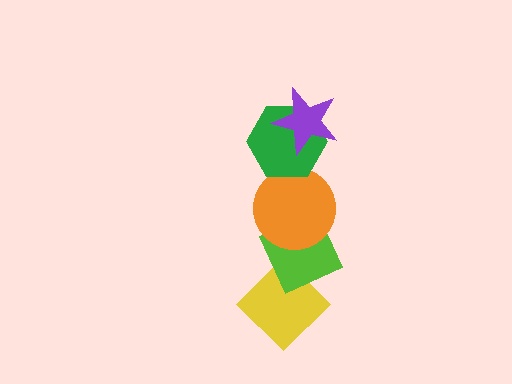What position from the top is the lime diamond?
The lime diamond is 4th from the top.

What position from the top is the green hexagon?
The green hexagon is 2nd from the top.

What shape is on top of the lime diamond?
The orange circle is on top of the lime diamond.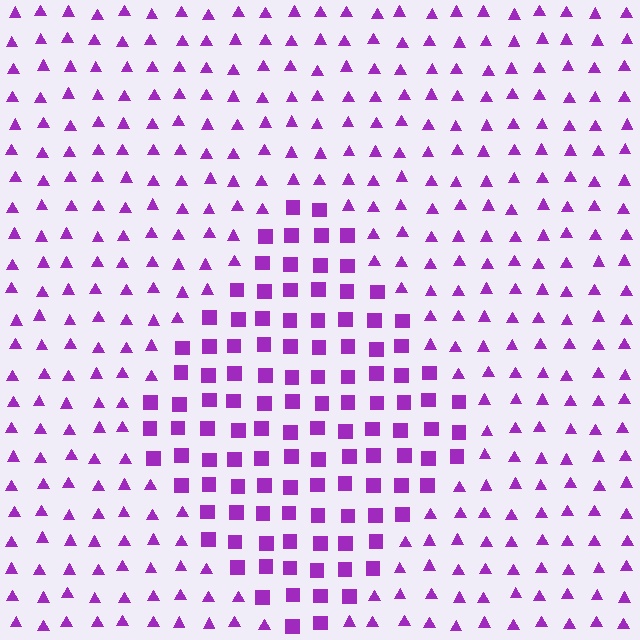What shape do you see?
I see a diamond.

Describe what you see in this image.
The image is filled with small purple elements arranged in a uniform grid. A diamond-shaped region contains squares, while the surrounding area contains triangles. The boundary is defined purely by the change in element shape.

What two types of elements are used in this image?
The image uses squares inside the diamond region and triangles outside it.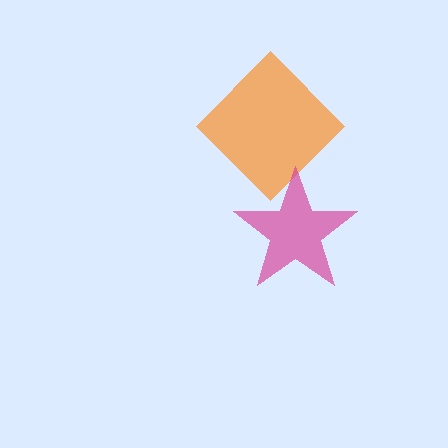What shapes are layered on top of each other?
The layered shapes are: an orange diamond, a magenta star.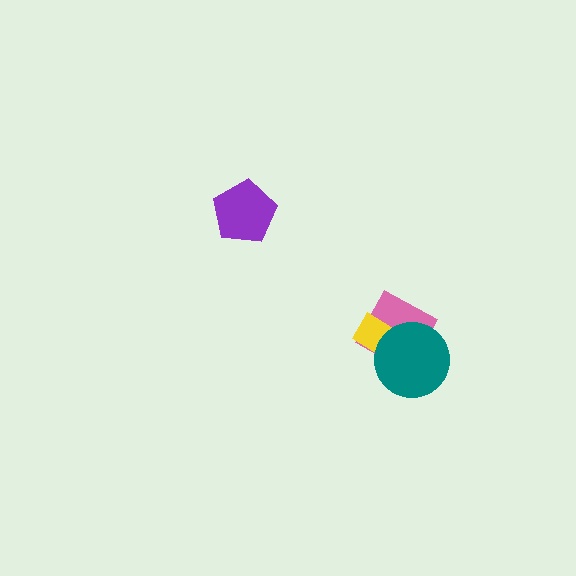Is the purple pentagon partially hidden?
No, no other shape covers it.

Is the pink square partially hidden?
Yes, it is partially covered by another shape.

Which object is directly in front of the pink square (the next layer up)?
The yellow rectangle is directly in front of the pink square.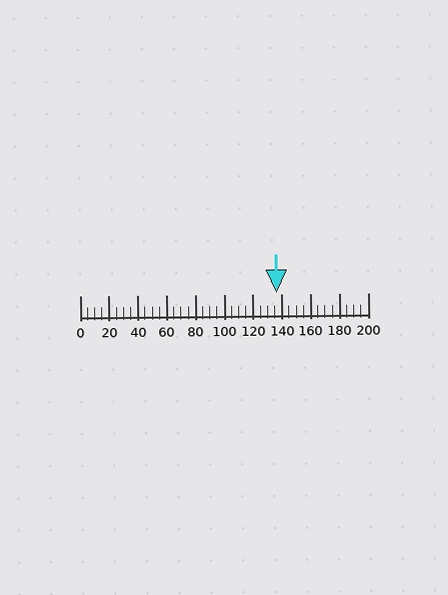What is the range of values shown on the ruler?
The ruler shows values from 0 to 200.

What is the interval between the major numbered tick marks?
The major tick marks are spaced 20 units apart.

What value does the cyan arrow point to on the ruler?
The cyan arrow points to approximately 137.